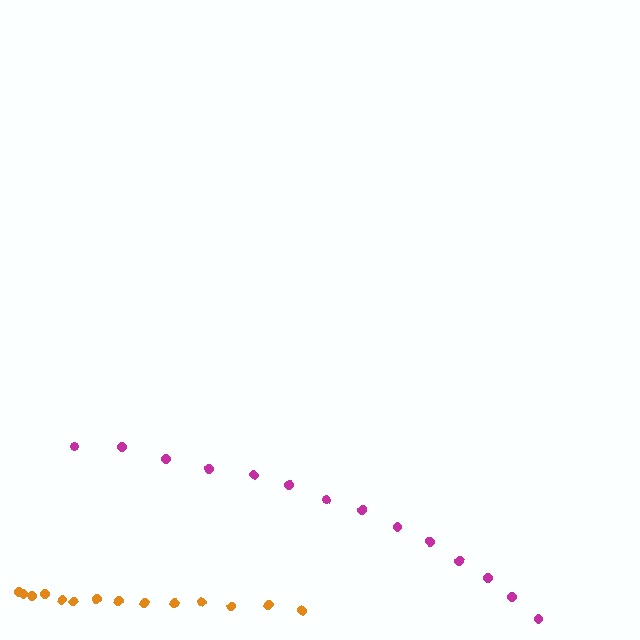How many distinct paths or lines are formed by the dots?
There are 2 distinct paths.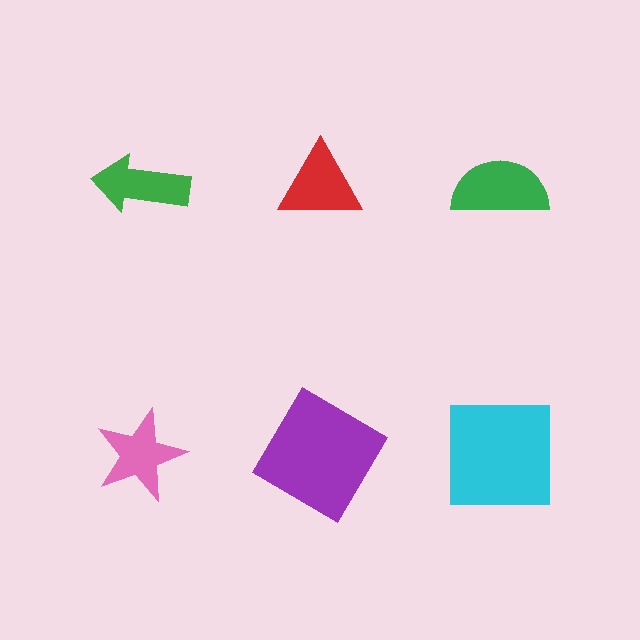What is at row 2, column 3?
A cyan square.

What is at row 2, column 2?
A purple diamond.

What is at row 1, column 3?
A green semicircle.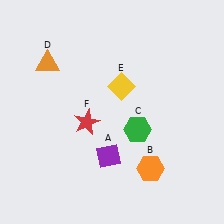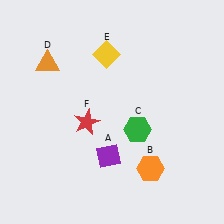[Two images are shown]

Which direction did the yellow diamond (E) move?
The yellow diamond (E) moved up.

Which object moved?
The yellow diamond (E) moved up.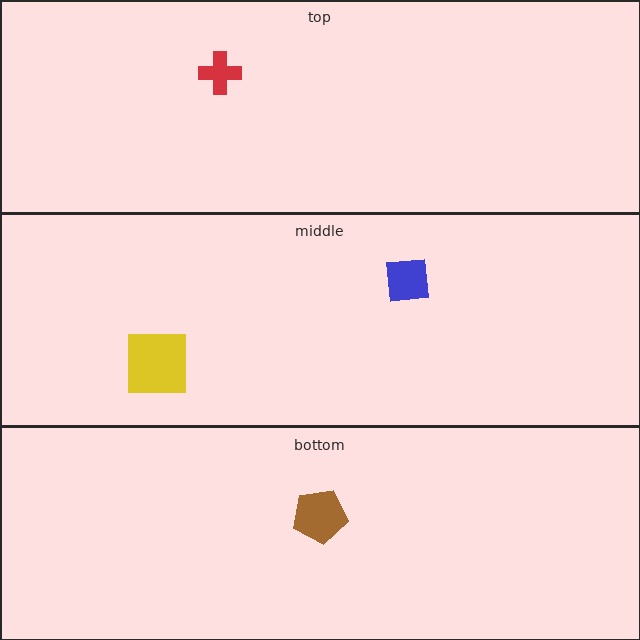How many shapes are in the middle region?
2.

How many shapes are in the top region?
1.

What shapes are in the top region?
The red cross.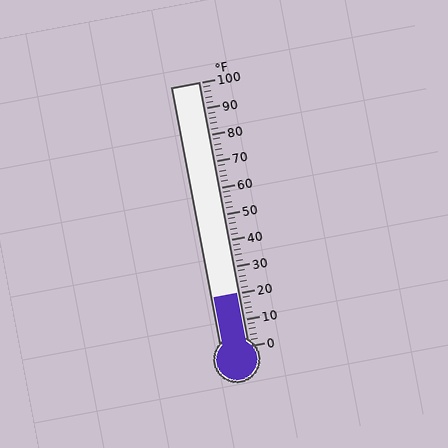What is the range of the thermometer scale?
The thermometer scale ranges from 0°F to 100°F.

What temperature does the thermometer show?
The thermometer shows approximately 20°F.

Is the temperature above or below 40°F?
The temperature is below 40°F.